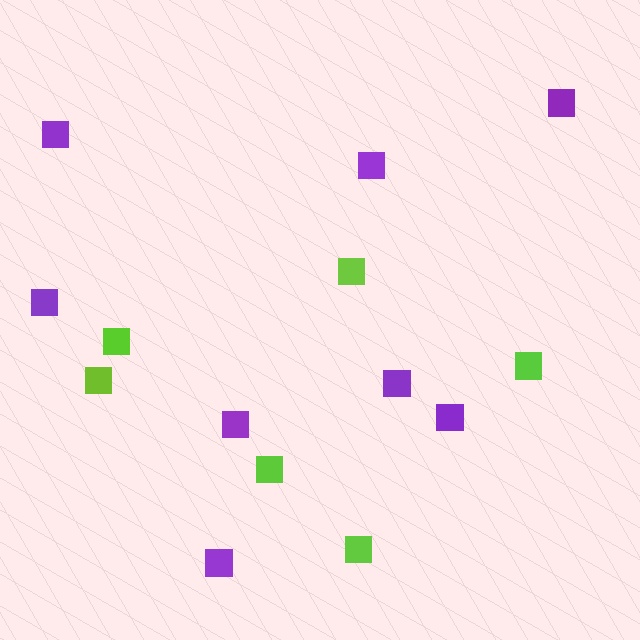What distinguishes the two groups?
There are 2 groups: one group of lime squares (6) and one group of purple squares (8).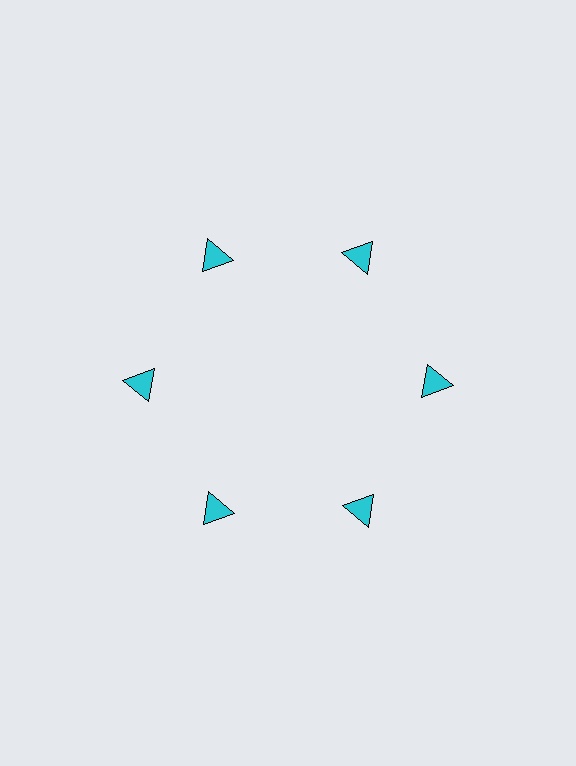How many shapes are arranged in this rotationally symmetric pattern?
There are 6 shapes, arranged in 6 groups of 1.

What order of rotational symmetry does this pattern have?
This pattern has 6-fold rotational symmetry.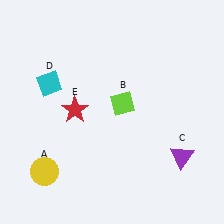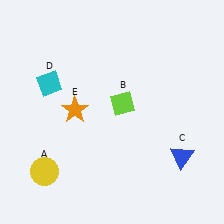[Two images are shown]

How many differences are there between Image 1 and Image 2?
There are 2 differences between the two images.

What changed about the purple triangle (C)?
In Image 1, C is purple. In Image 2, it changed to blue.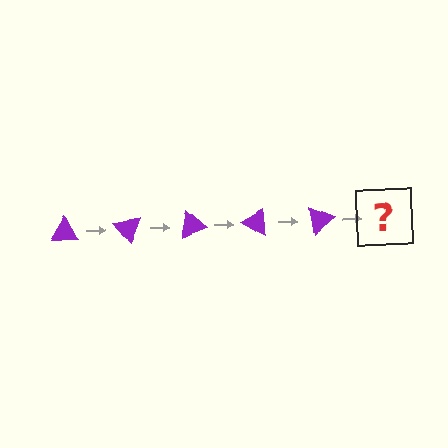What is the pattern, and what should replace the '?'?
The pattern is that the triangle rotates 50 degrees each step. The '?' should be a purple triangle rotated 250 degrees.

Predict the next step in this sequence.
The next step is a purple triangle rotated 250 degrees.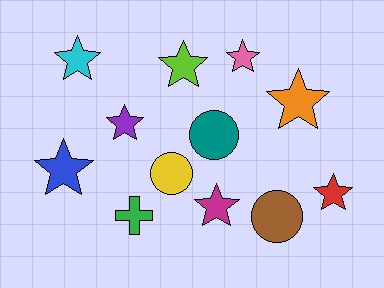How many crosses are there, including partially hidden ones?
There is 1 cross.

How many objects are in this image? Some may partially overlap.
There are 12 objects.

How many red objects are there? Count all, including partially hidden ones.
There is 1 red object.